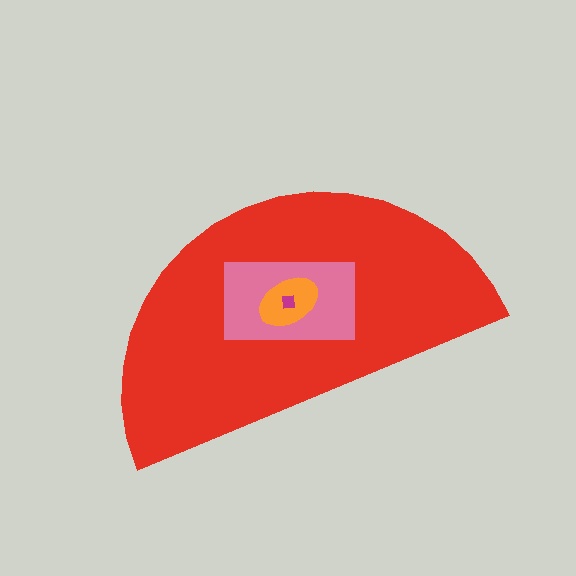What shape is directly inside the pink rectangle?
The orange ellipse.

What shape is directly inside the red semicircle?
The pink rectangle.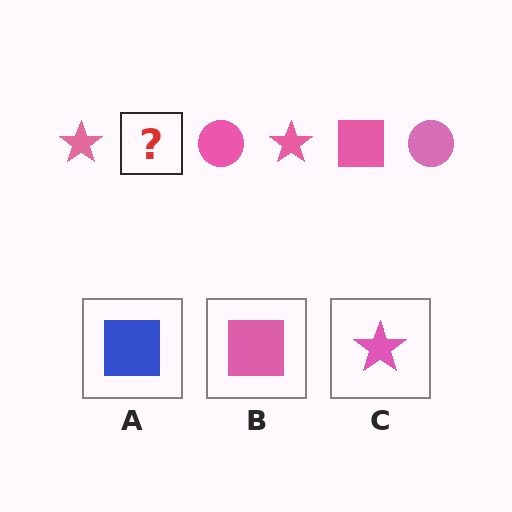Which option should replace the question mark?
Option B.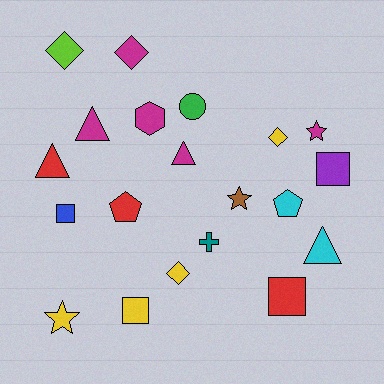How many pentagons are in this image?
There are 2 pentagons.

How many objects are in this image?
There are 20 objects.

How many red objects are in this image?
There are 3 red objects.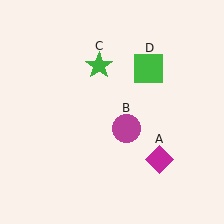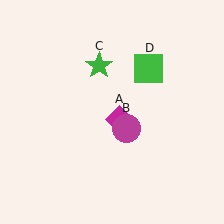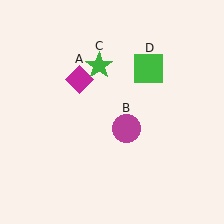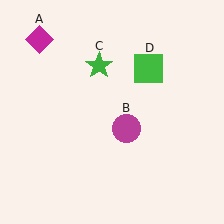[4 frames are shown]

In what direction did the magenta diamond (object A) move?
The magenta diamond (object A) moved up and to the left.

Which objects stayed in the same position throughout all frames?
Magenta circle (object B) and green star (object C) and green square (object D) remained stationary.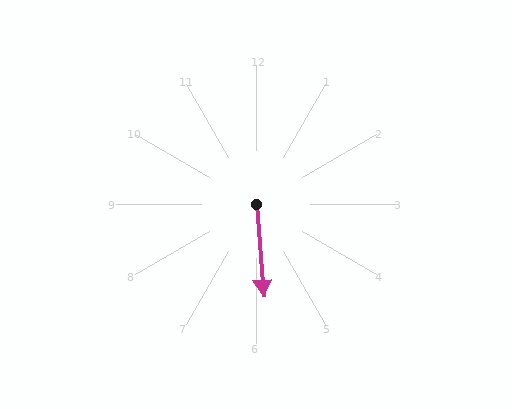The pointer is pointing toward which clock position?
Roughly 6 o'clock.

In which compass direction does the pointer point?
South.